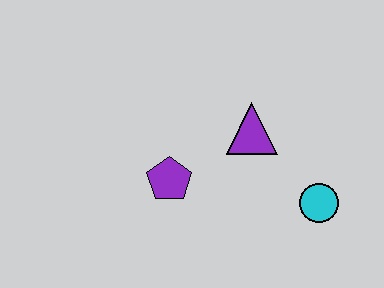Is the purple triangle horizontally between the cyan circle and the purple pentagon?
Yes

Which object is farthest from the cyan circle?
The purple pentagon is farthest from the cyan circle.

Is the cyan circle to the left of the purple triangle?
No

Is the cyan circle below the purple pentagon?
Yes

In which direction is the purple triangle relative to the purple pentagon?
The purple triangle is to the right of the purple pentagon.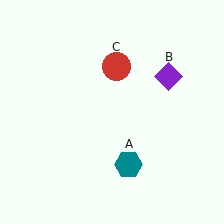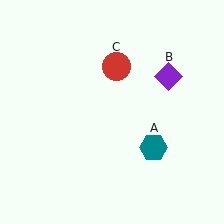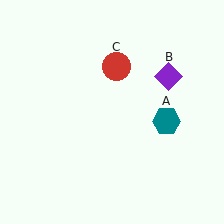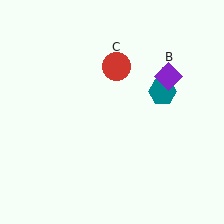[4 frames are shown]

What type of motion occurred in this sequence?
The teal hexagon (object A) rotated counterclockwise around the center of the scene.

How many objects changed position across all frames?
1 object changed position: teal hexagon (object A).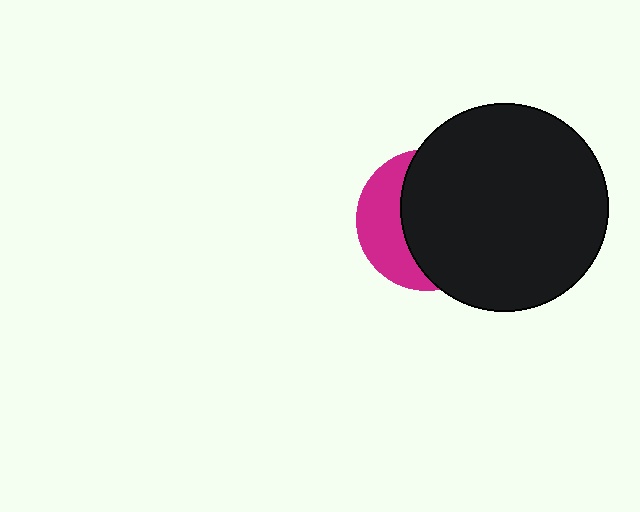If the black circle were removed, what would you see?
You would see the complete magenta circle.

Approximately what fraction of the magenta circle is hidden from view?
Roughly 65% of the magenta circle is hidden behind the black circle.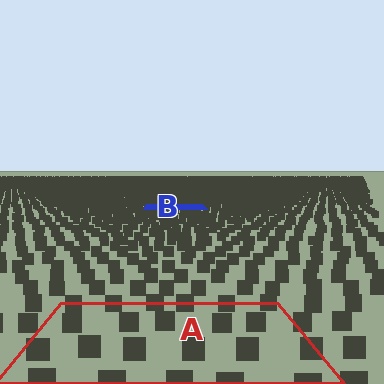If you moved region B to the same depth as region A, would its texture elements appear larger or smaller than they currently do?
They would appear larger. At a closer depth, the same texture elements are projected at a bigger on-screen size.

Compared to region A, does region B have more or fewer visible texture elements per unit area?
Region B has more texture elements per unit area — they are packed more densely because it is farther away.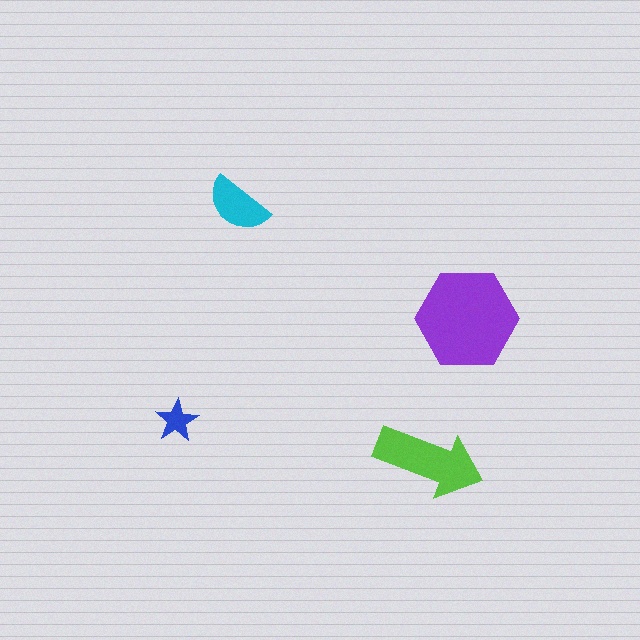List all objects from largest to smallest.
The purple hexagon, the lime arrow, the cyan semicircle, the blue star.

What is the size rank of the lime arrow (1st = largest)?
2nd.